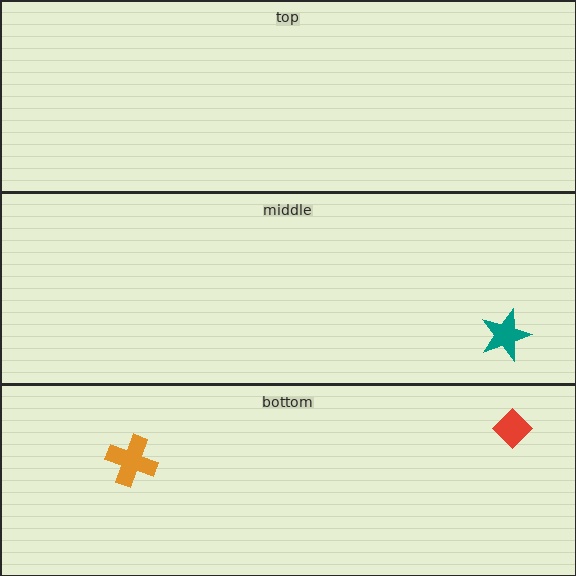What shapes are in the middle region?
The teal star.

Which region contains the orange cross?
The bottom region.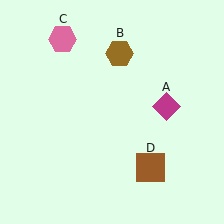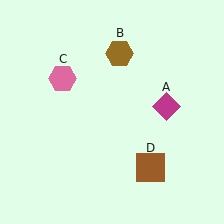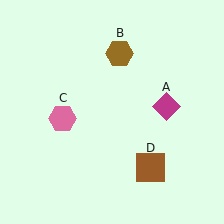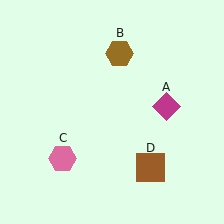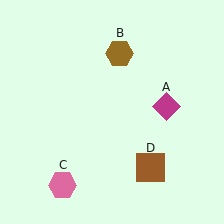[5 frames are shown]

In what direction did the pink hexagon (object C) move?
The pink hexagon (object C) moved down.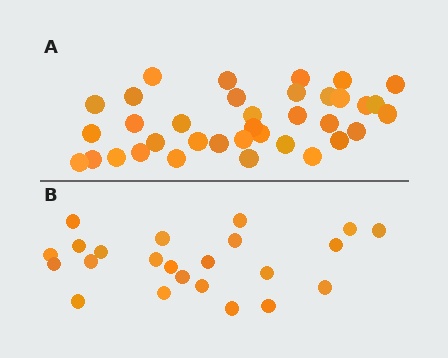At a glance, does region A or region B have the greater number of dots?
Region A (the top region) has more dots.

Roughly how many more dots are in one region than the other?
Region A has approximately 15 more dots than region B.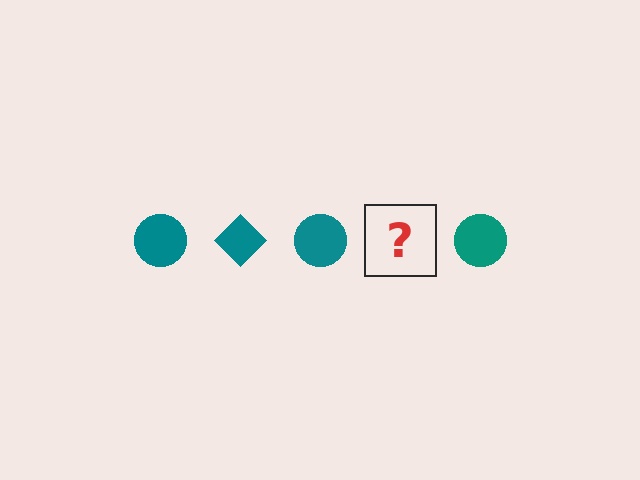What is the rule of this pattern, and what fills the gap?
The rule is that the pattern cycles through circle, diamond shapes in teal. The gap should be filled with a teal diamond.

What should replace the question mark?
The question mark should be replaced with a teal diamond.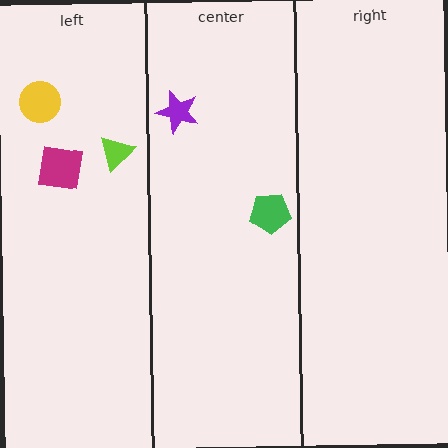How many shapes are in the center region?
2.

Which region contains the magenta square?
The left region.